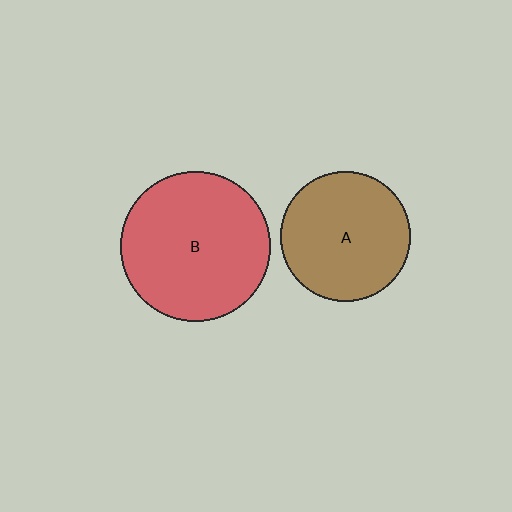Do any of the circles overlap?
No, none of the circles overlap.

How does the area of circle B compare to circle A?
Approximately 1.3 times.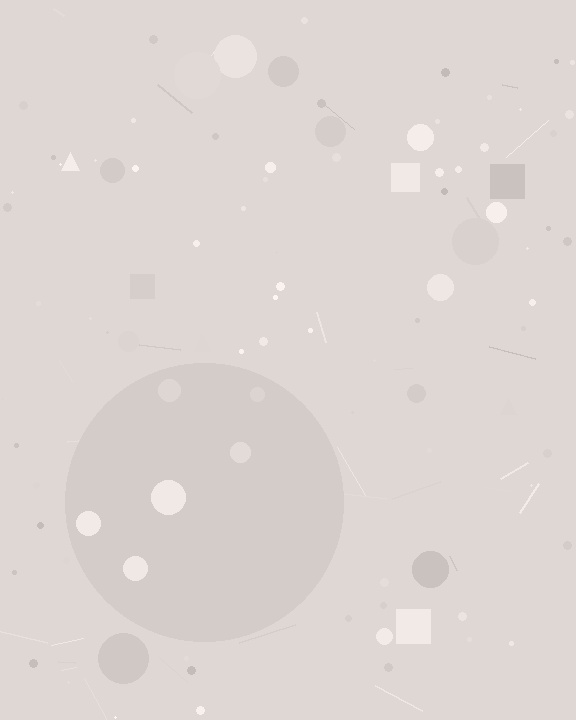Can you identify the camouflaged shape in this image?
The camouflaged shape is a circle.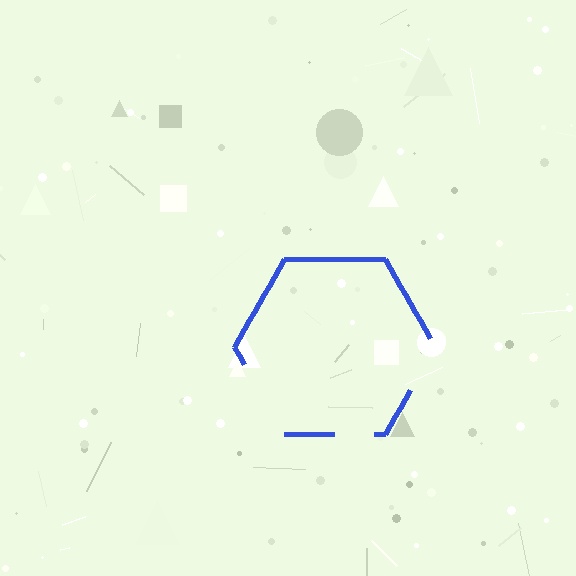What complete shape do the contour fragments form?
The contour fragments form a hexagon.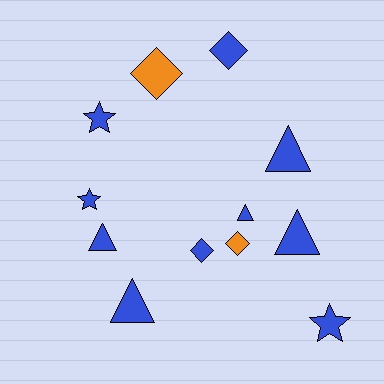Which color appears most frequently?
Blue, with 10 objects.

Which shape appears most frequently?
Triangle, with 5 objects.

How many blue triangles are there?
There are 5 blue triangles.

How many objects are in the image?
There are 12 objects.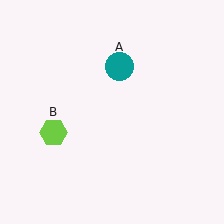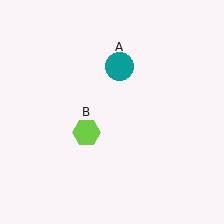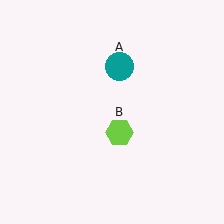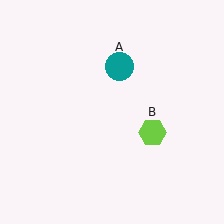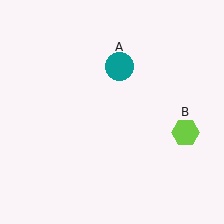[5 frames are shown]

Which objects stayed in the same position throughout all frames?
Teal circle (object A) remained stationary.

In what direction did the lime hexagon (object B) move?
The lime hexagon (object B) moved right.